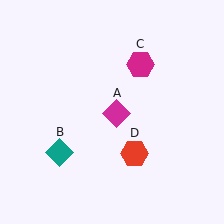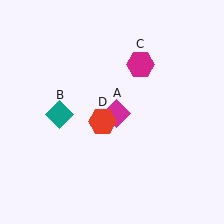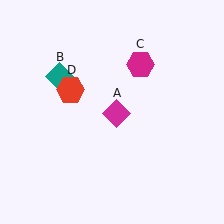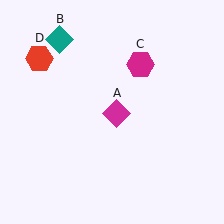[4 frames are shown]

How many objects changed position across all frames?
2 objects changed position: teal diamond (object B), red hexagon (object D).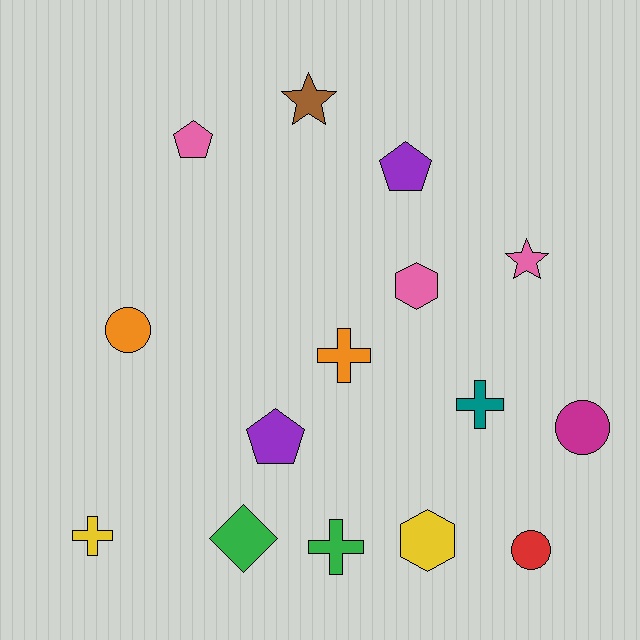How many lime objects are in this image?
There are no lime objects.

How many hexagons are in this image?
There are 2 hexagons.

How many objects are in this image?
There are 15 objects.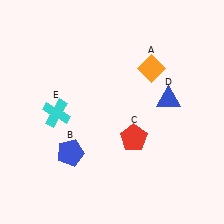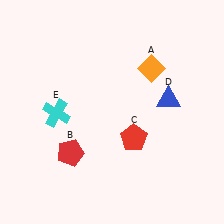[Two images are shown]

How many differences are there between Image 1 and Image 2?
There is 1 difference between the two images.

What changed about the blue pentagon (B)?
In Image 1, B is blue. In Image 2, it changed to red.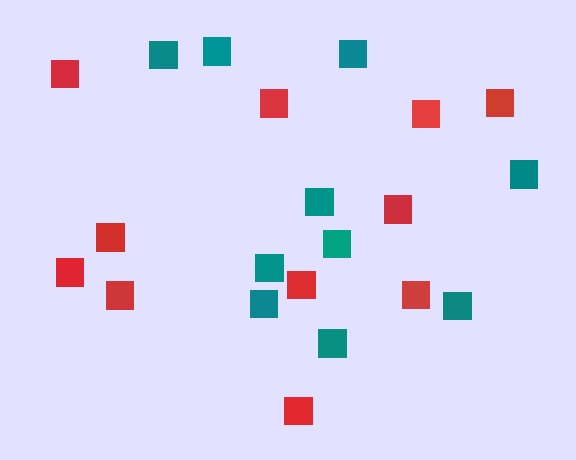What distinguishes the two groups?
There are 2 groups: one group of teal squares (10) and one group of red squares (11).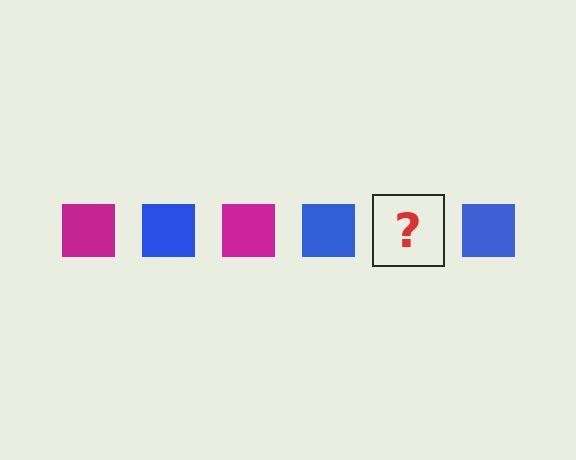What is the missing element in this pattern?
The missing element is a magenta square.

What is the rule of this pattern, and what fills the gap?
The rule is that the pattern cycles through magenta, blue squares. The gap should be filled with a magenta square.